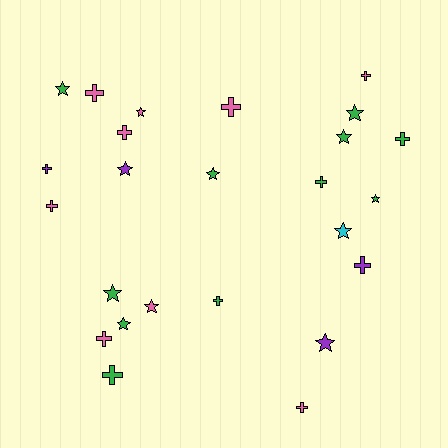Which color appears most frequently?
Green, with 11 objects.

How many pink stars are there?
There are 2 pink stars.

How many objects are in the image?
There are 25 objects.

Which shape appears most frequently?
Cross, with 13 objects.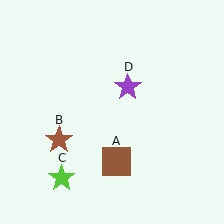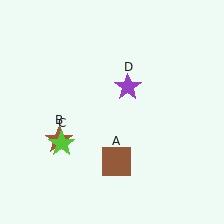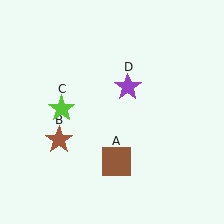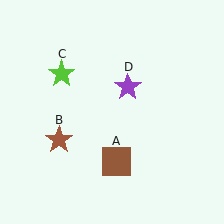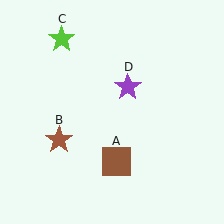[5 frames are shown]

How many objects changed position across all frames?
1 object changed position: lime star (object C).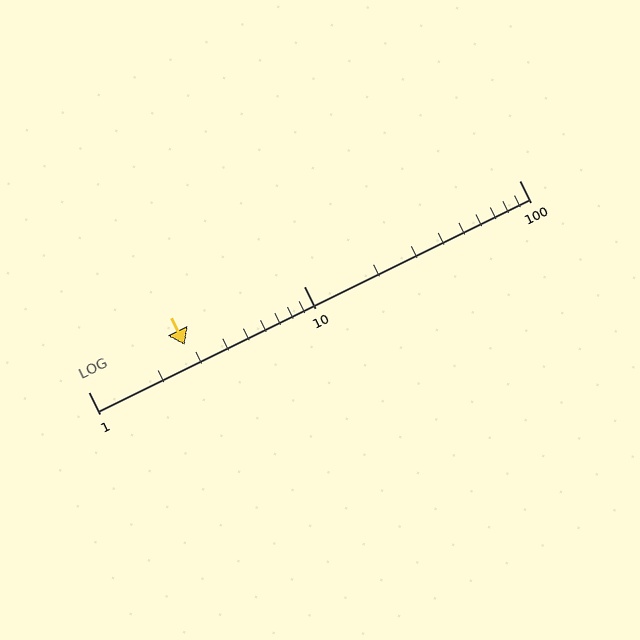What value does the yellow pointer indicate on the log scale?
The pointer indicates approximately 2.8.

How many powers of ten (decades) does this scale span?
The scale spans 2 decades, from 1 to 100.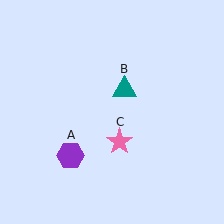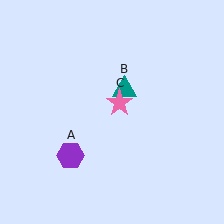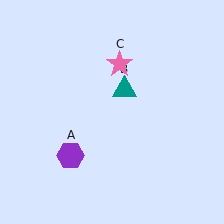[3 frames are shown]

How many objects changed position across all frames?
1 object changed position: pink star (object C).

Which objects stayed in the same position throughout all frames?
Purple hexagon (object A) and teal triangle (object B) remained stationary.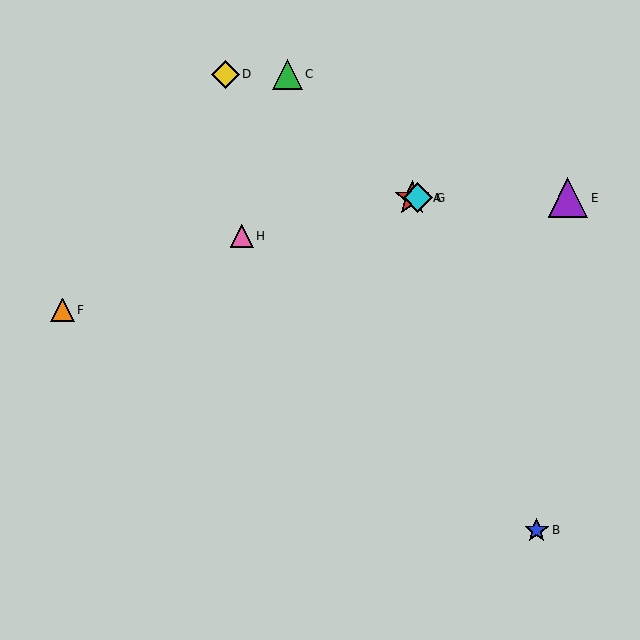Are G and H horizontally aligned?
No, G is at y≈198 and H is at y≈236.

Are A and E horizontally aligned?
Yes, both are at y≈198.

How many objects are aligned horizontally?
3 objects (A, E, G) are aligned horizontally.